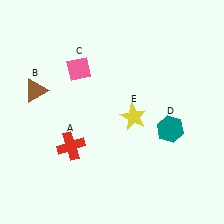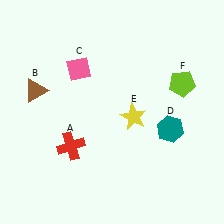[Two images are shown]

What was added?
A lime pentagon (F) was added in Image 2.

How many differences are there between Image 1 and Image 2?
There is 1 difference between the two images.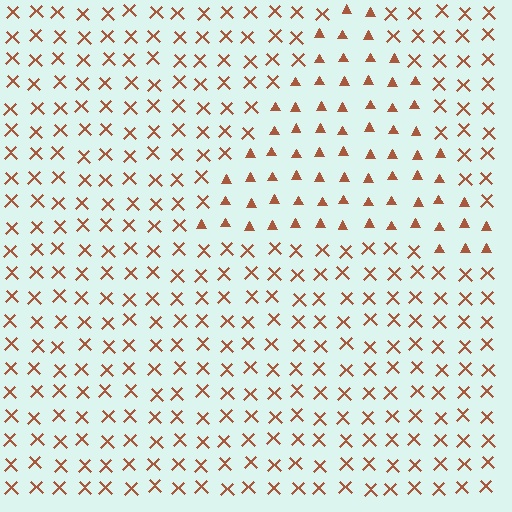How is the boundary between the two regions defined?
The boundary is defined by a change in element shape: triangles inside vs. X marks outside. All elements share the same color and spacing.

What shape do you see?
I see a triangle.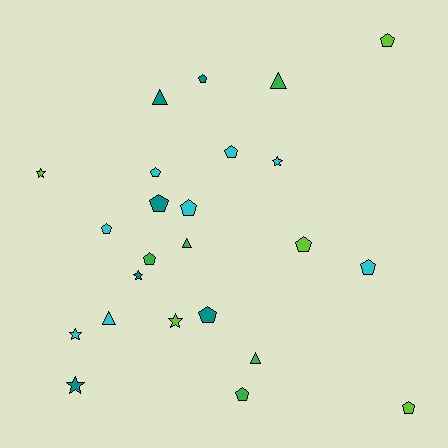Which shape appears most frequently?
Pentagon, with 13 objects.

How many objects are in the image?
There are 24 objects.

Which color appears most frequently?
Cyan, with 8 objects.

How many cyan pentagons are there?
There are 5 cyan pentagons.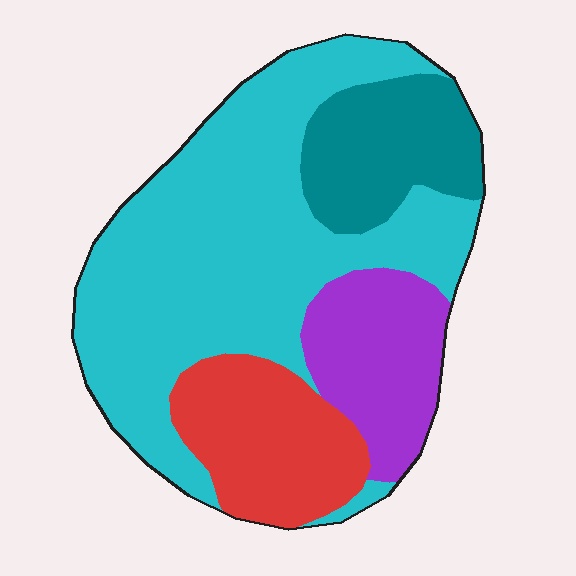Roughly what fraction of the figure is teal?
Teal covers about 15% of the figure.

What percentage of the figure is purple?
Purple takes up about one sixth (1/6) of the figure.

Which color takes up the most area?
Cyan, at roughly 55%.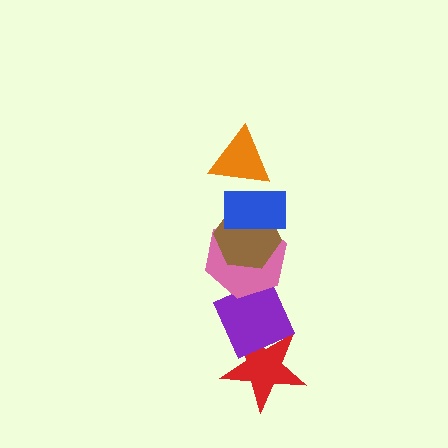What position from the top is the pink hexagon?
The pink hexagon is 4th from the top.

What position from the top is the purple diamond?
The purple diamond is 5th from the top.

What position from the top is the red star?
The red star is 6th from the top.